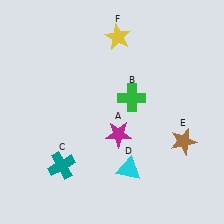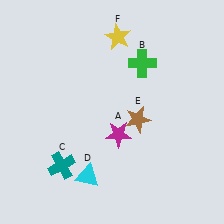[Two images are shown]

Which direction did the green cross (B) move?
The green cross (B) moved up.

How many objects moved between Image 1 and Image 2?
3 objects moved between the two images.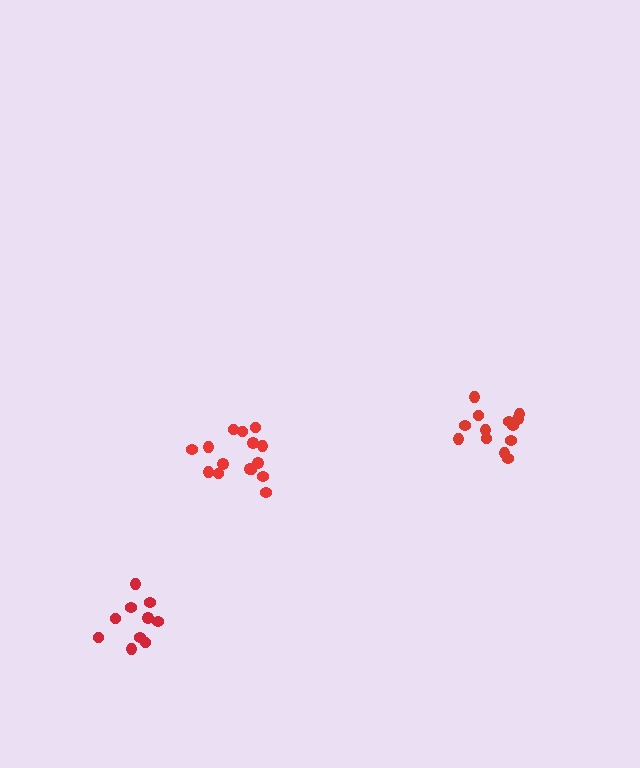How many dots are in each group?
Group 1: 15 dots, Group 2: 13 dots, Group 3: 10 dots (38 total).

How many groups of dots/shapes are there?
There are 3 groups.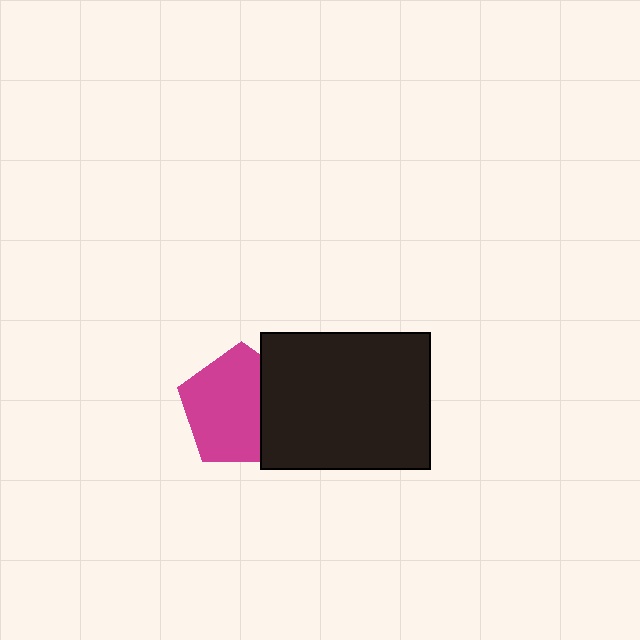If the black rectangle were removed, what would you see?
You would see the complete magenta pentagon.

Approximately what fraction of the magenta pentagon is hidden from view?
Roughly 31% of the magenta pentagon is hidden behind the black rectangle.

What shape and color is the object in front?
The object in front is a black rectangle.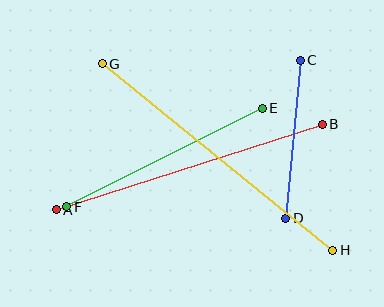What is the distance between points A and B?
The distance is approximately 280 pixels.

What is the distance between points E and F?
The distance is approximately 219 pixels.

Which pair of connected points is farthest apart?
Points G and H are farthest apart.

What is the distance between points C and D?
The distance is approximately 159 pixels.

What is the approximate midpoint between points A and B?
The midpoint is at approximately (189, 167) pixels.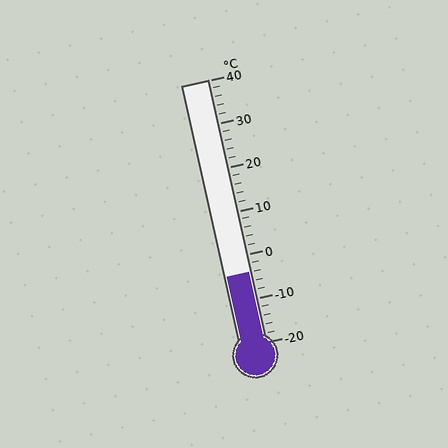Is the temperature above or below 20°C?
The temperature is below 20°C.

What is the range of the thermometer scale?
The thermometer scale ranges from -20°C to 40°C.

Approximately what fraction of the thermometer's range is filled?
The thermometer is filled to approximately 25% of its range.